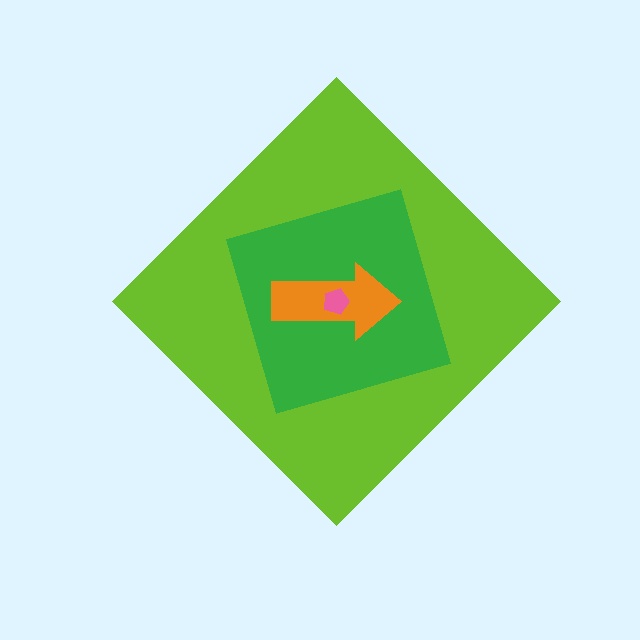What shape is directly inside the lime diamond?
The green square.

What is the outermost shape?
The lime diamond.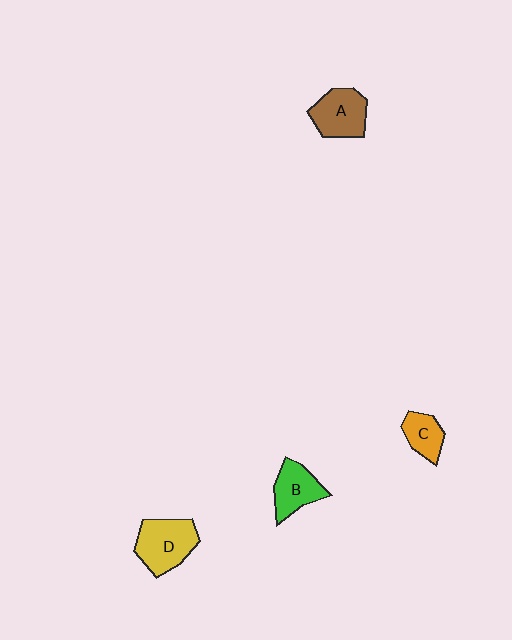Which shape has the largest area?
Shape D (yellow).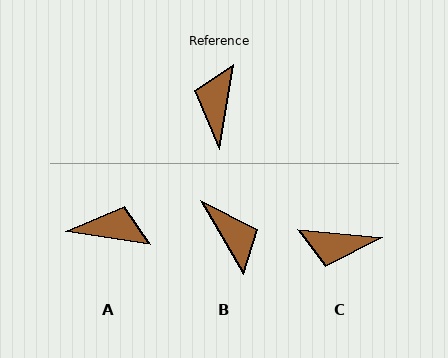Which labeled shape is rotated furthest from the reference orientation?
B, about 140 degrees away.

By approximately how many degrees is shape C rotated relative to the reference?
Approximately 94 degrees counter-clockwise.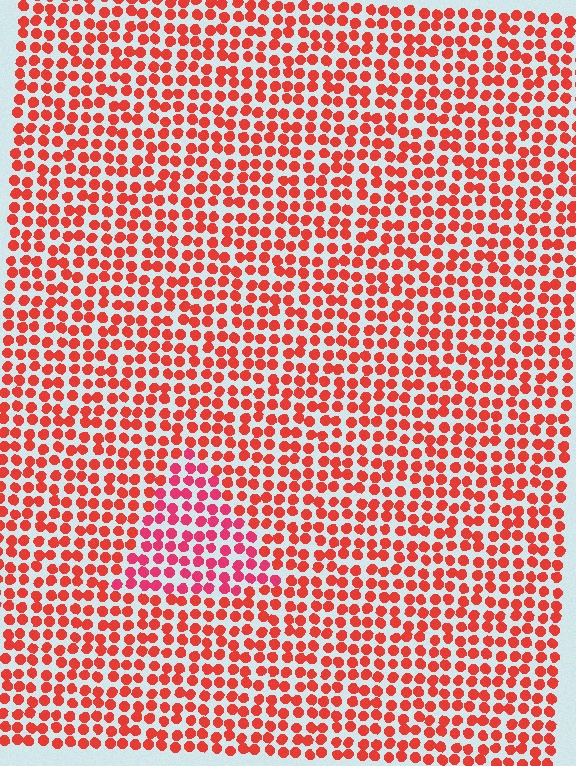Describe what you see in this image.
The image is filled with small red elements in a uniform arrangement. A triangle-shaped region is visible where the elements are tinted to a slightly different hue, forming a subtle color boundary.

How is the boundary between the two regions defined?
The boundary is defined purely by a slight shift in hue (about 23 degrees). Spacing, size, and orientation are identical on both sides.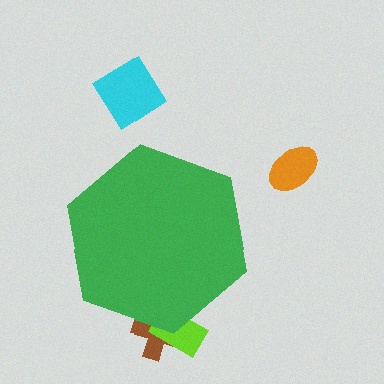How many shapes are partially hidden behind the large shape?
2 shapes are partially hidden.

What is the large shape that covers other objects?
A green hexagon.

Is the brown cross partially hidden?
Yes, the brown cross is partially hidden behind the green hexagon.